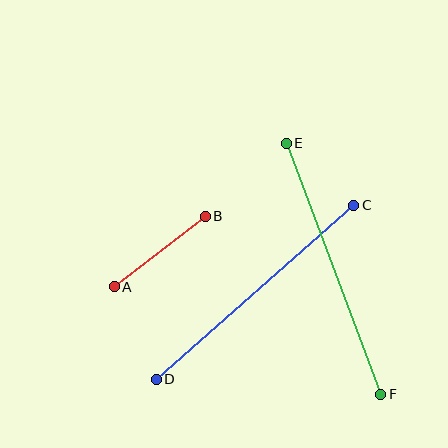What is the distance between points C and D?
The distance is approximately 263 pixels.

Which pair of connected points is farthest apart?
Points E and F are farthest apart.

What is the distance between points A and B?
The distance is approximately 115 pixels.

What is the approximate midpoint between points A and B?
The midpoint is at approximately (160, 252) pixels.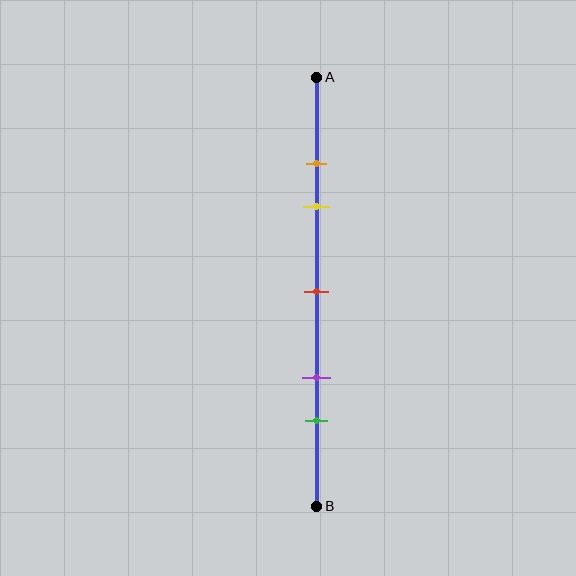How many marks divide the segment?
There are 5 marks dividing the segment.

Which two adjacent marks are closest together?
The orange and yellow marks are the closest adjacent pair.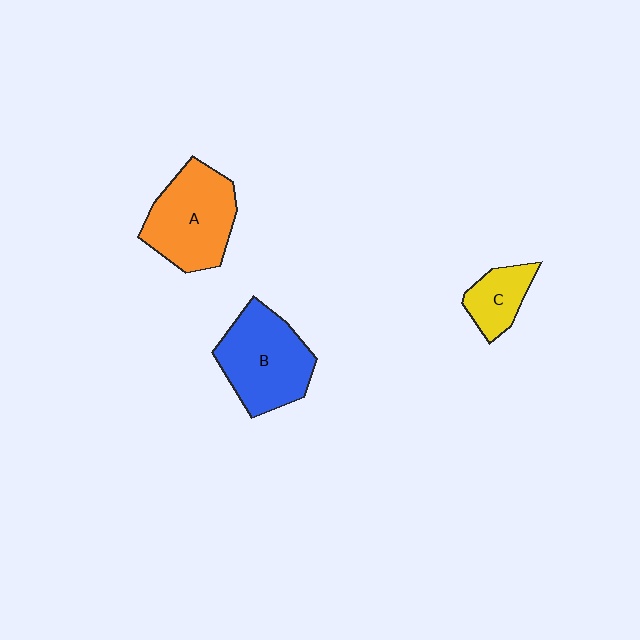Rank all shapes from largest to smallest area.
From largest to smallest: B (blue), A (orange), C (yellow).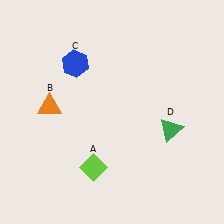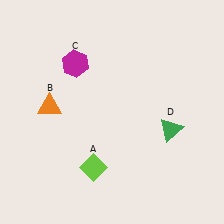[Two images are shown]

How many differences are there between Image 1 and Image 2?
There is 1 difference between the two images.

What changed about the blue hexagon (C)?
In Image 1, C is blue. In Image 2, it changed to magenta.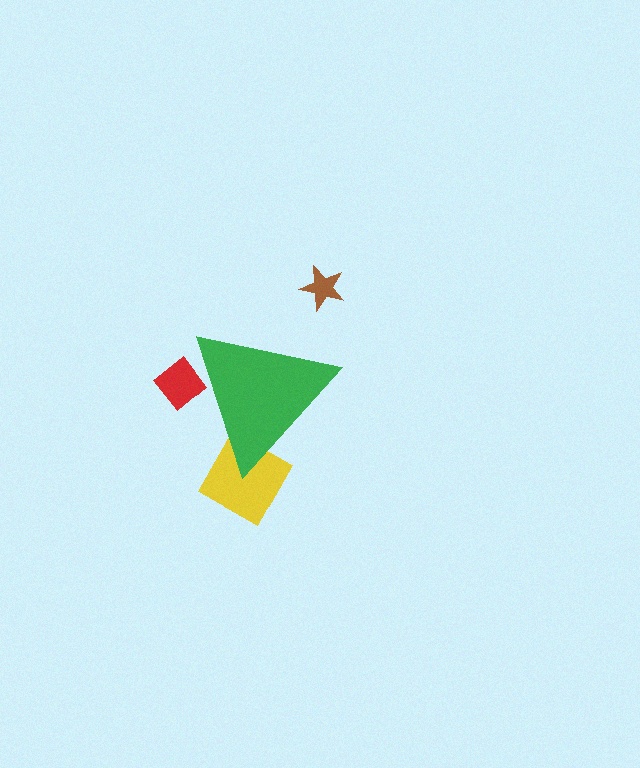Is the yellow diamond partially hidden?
Yes, the yellow diamond is partially hidden behind the green triangle.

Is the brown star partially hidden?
No, the brown star is fully visible.